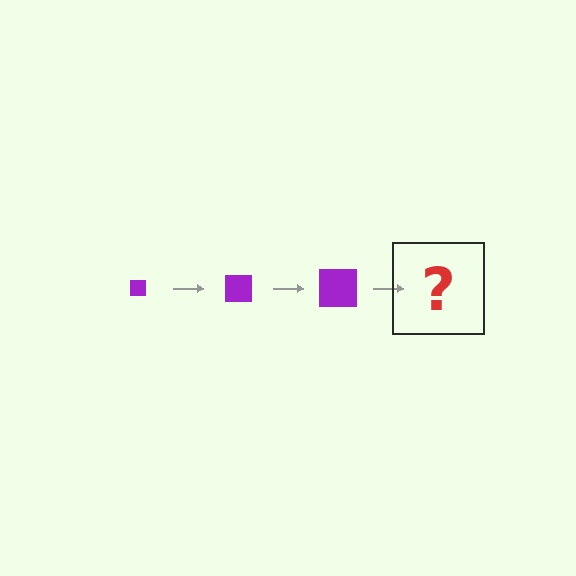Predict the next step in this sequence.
The next step is a purple square, larger than the previous one.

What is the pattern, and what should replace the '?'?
The pattern is that the square gets progressively larger each step. The '?' should be a purple square, larger than the previous one.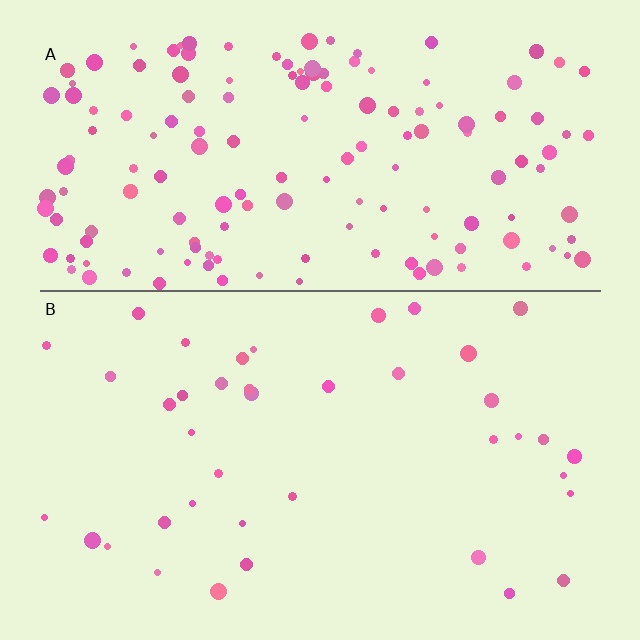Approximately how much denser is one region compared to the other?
Approximately 3.9× — region A over region B.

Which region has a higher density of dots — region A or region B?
A (the top).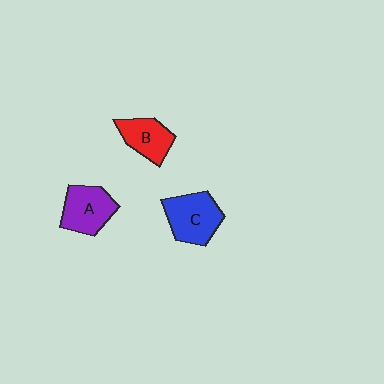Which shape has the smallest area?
Shape B (red).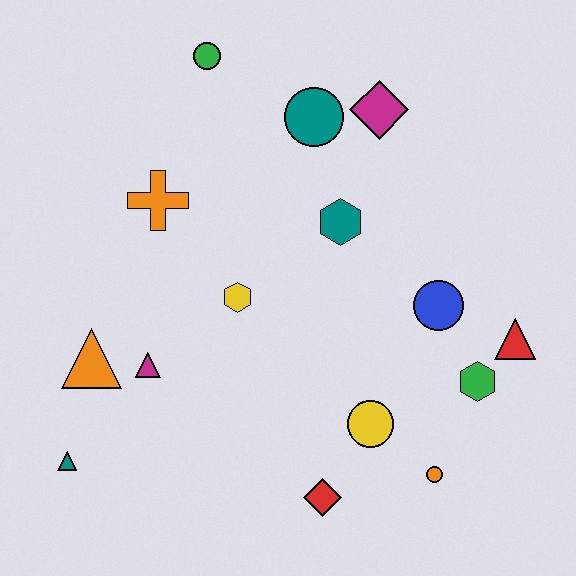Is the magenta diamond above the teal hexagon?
Yes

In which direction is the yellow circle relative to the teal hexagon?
The yellow circle is below the teal hexagon.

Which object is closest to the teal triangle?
The orange triangle is closest to the teal triangle.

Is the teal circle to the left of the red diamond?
Yes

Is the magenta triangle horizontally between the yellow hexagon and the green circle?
No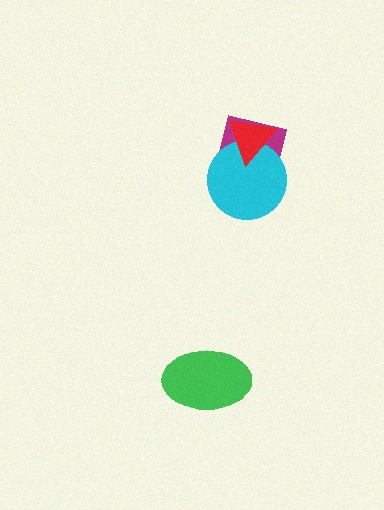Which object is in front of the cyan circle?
The red triangle is in front of the cyan circle.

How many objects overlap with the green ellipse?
0 objects overlap with the green ellipse.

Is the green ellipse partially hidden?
No, no other shape covers it.